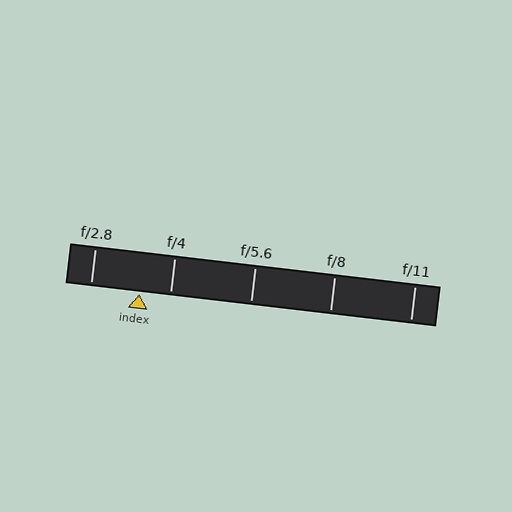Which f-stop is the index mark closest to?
The index mark is closest to f/4.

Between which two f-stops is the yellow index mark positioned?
The index mark is between f/2.8 and f/4.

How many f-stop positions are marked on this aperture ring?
There are 5 f-stop positions marked.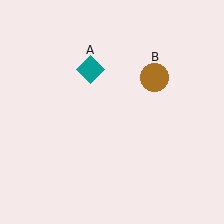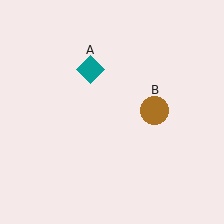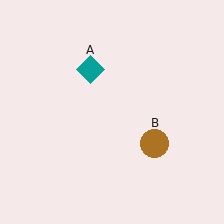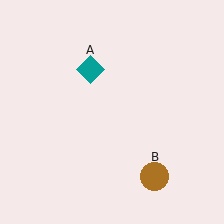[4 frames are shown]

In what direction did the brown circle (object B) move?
The brown circle (object B) moved down.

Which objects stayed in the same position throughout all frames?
Teal diamond (object A) remained stationary.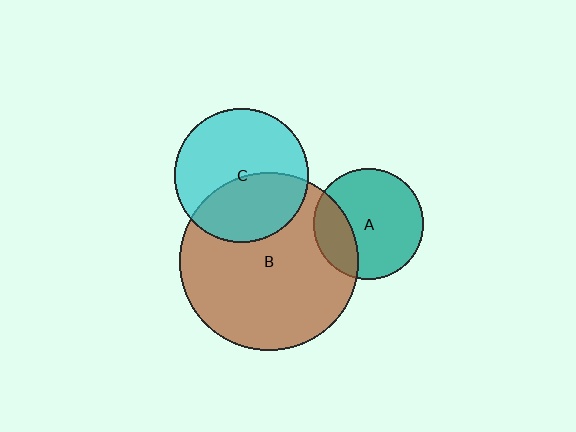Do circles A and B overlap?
Yes.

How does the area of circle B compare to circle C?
Approximately 1.8 times.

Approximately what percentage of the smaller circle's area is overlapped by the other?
Approximately 25%.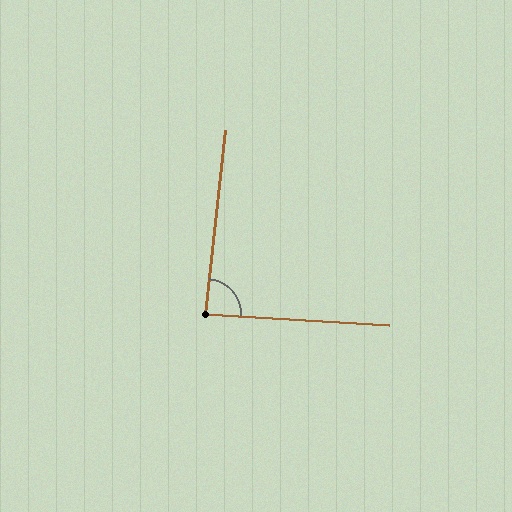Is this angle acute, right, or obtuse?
It is approximately a right angle.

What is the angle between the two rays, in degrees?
Approximately 87 degrees.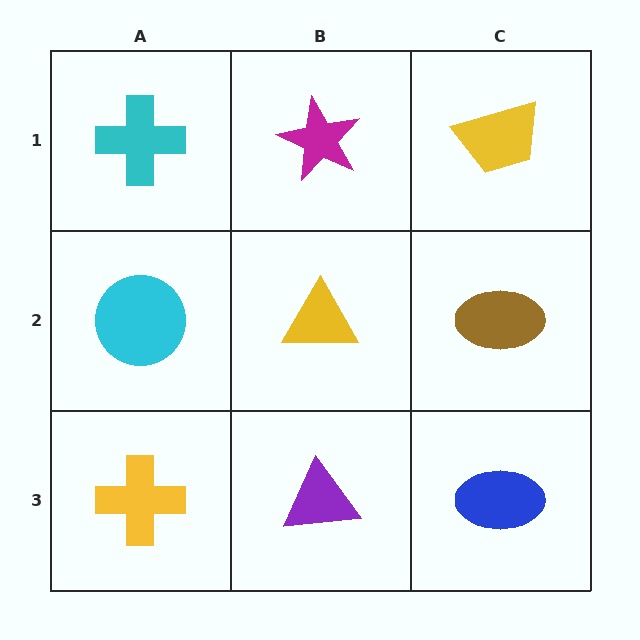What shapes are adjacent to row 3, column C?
A brown ellipse (row 2, column C), a purple triangle (row 3, column B).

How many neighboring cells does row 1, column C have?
2.